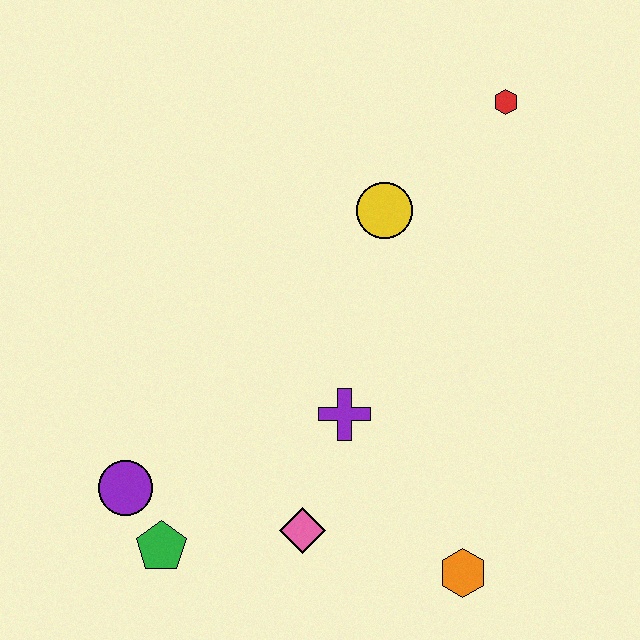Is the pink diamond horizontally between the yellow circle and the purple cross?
No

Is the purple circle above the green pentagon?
Yes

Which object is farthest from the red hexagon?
The green pentagon is farthest from the red hexagon.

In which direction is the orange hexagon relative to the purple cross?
The orange hexagon is below the purple cross.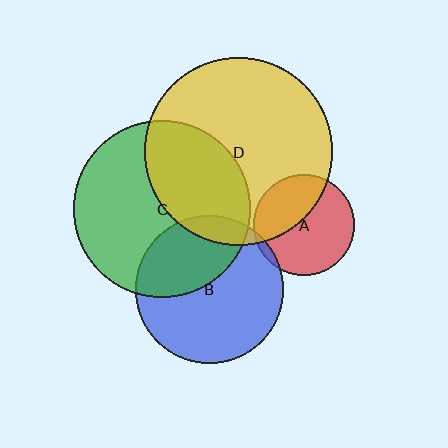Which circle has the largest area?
Circle D (yellow).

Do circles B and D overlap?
Yes.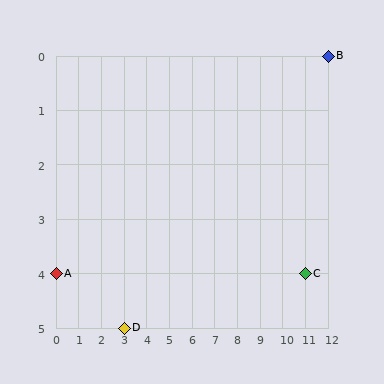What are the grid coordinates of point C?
Point C is at grid coordinates (11, 4).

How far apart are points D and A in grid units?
Points D and A are 3 columns and 1 row apart (about 3.2 grid units diagonally).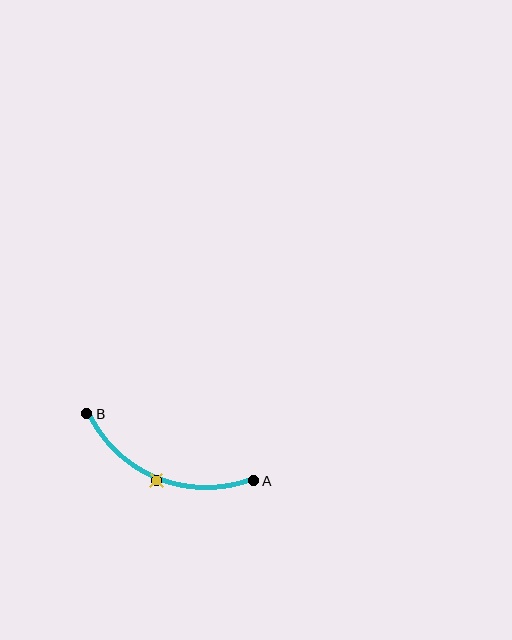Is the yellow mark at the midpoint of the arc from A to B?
Yes. The yellow mark lies on the arc at equal arc-length from both A and B — it is the arc midpoint.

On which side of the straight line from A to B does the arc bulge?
The arc bulges below the straight line connecting A and B.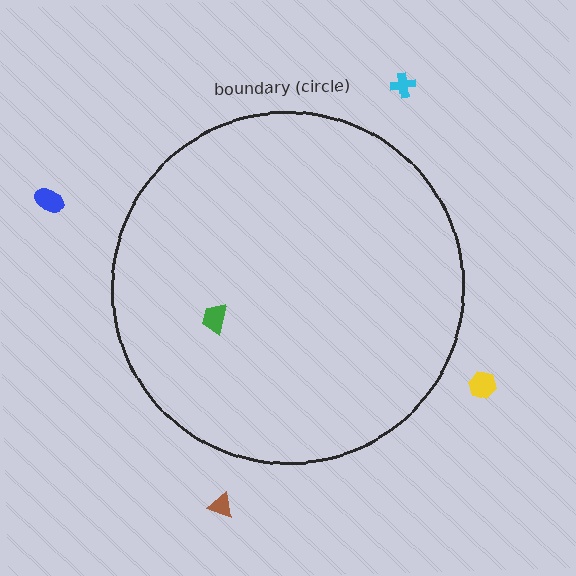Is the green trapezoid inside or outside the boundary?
Inside.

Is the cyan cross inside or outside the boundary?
Outside.